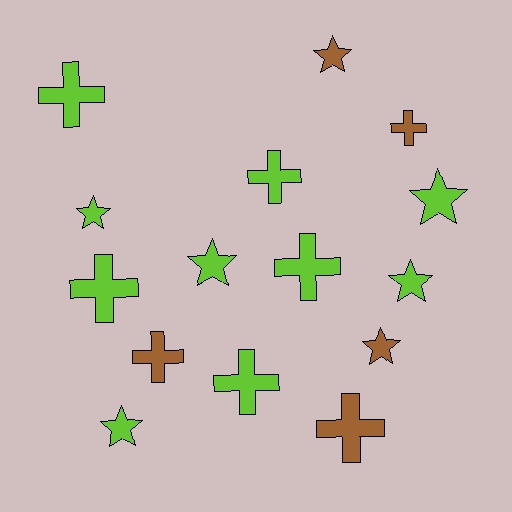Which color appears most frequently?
Lime, with 10 objects.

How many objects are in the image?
There are 15 objects.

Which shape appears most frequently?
Cross, with 8 objects.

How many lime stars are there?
There are 5 lime stars.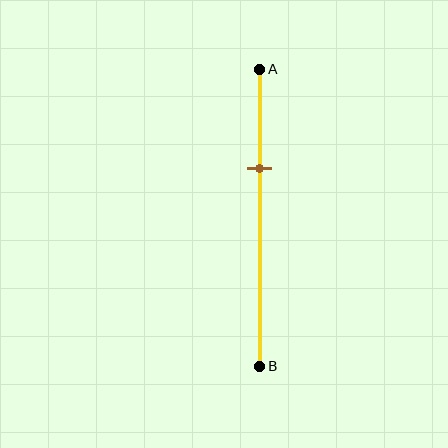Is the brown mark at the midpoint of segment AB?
No, the mark is at about 35% from A, not at the 50% midpoint.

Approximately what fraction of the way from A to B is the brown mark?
The brown mark is approximately 35% of the way from A to B.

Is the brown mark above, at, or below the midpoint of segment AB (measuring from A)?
The brown mark is above the midpoint of segment AB.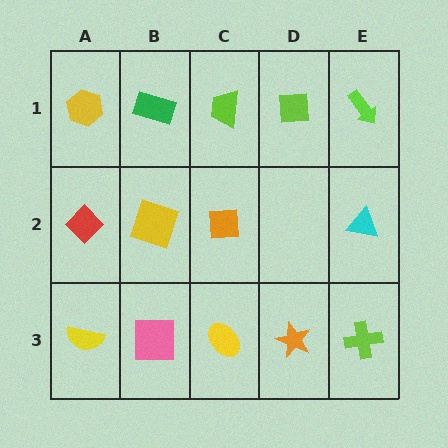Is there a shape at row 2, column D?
No, that cell is empty.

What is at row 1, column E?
A lime arrow.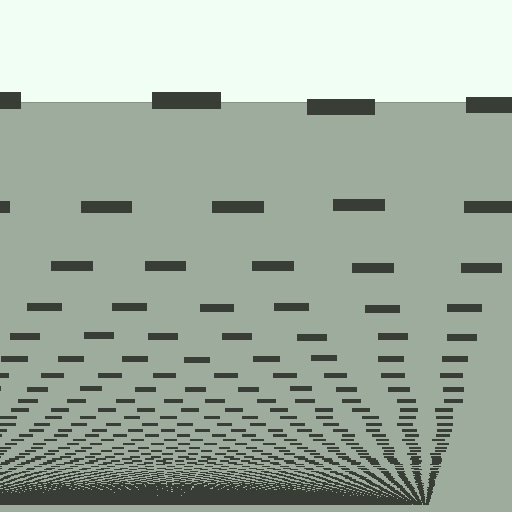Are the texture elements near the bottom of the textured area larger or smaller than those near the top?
Smaller. The gradient is inverted — elements near the bottom are smaller and denser.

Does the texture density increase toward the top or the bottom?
Density increases toward the bottom.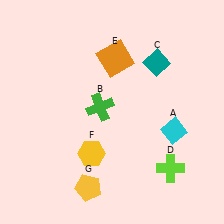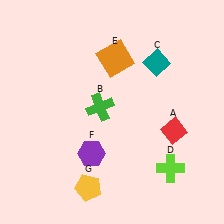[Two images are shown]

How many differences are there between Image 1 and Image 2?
There are 2 differences between the two images.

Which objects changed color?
A changed from cyan to red. F changed from yellow to purple.